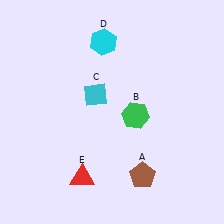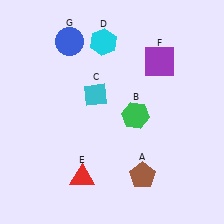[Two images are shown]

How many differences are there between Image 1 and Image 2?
There are 2 differences between the two images.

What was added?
A purple square (F), a blue circle (G) were added in Image 2.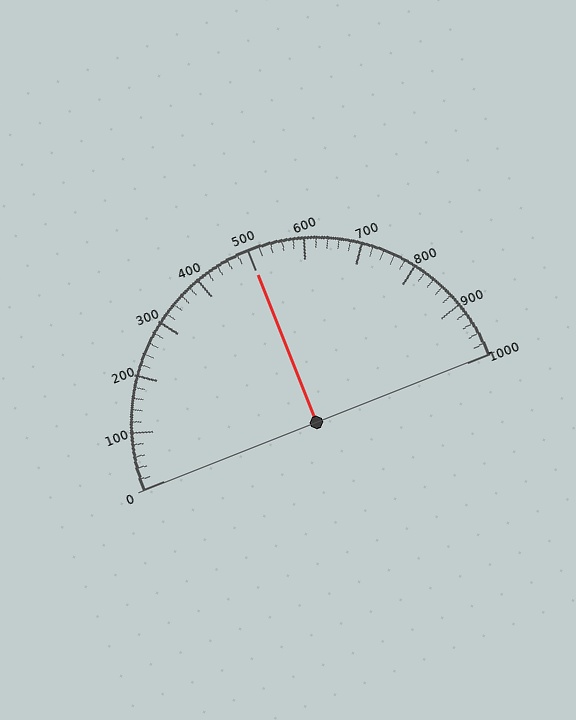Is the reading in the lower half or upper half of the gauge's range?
The reading is in the upper half of the range (0 to 1000).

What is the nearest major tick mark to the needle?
The nearest major tick mark is 500.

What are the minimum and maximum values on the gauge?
The gauge ranges from 0 to 1000.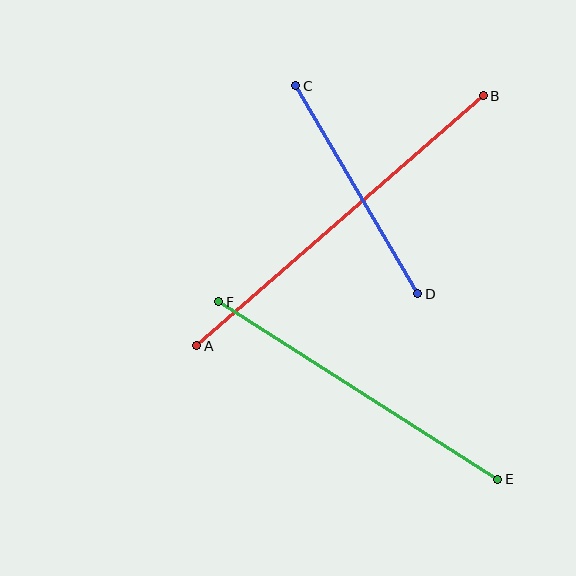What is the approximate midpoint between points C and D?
The midpoint is at approximately (357, 190) pixels.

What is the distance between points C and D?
The distance is approximately 241 pixels.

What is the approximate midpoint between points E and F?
The midpoint is at approximately (358, 391) pixels.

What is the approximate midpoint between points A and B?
The midpoint is at approximately (340, 221) pixels.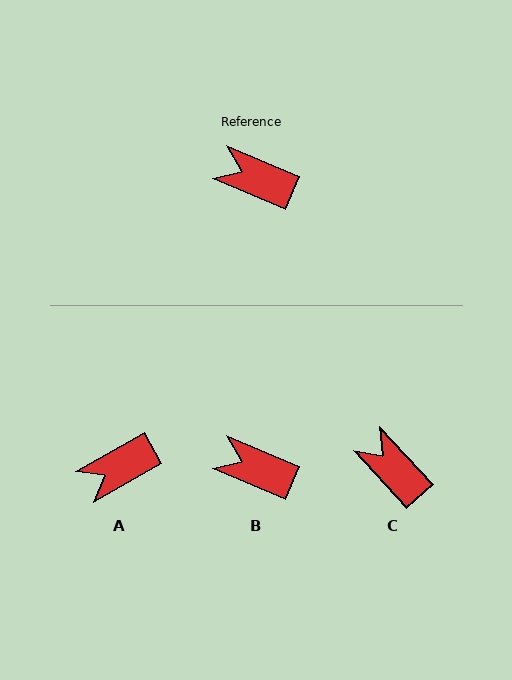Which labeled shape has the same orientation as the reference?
B.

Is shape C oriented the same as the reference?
No, it is off by about 25 degrees.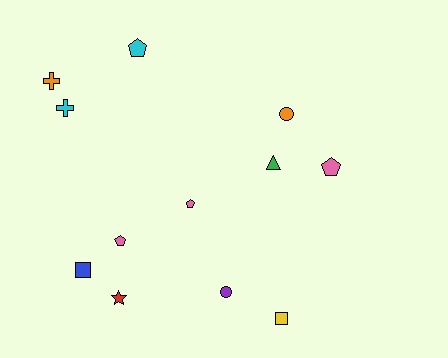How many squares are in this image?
There are 2 squares.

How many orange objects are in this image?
There are 2 orange objects.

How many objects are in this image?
There are 12 objects.